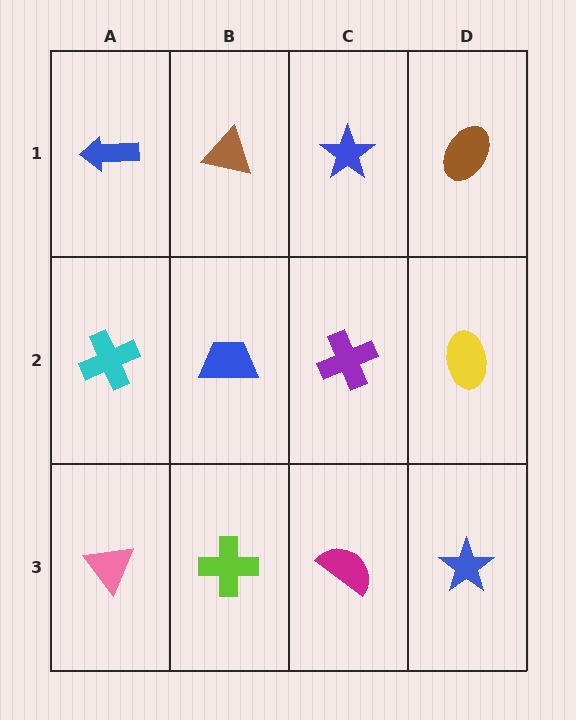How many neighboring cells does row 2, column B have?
4.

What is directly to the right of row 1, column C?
A brown ellipse.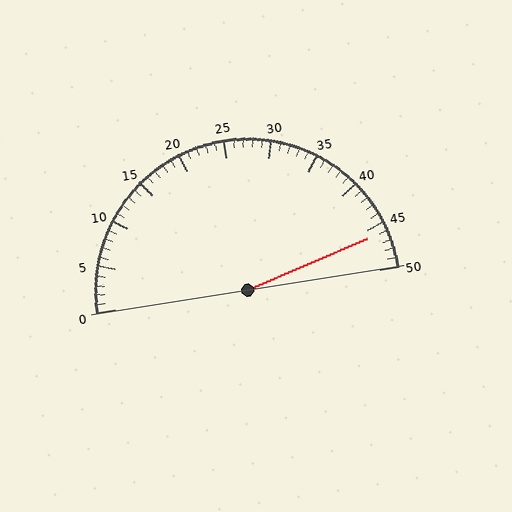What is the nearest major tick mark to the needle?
The nearest major tick mark is 45.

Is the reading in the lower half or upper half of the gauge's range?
The reading is in the upper half of the range (0 to 50).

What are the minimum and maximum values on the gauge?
The gauge ranges from 0 to 50.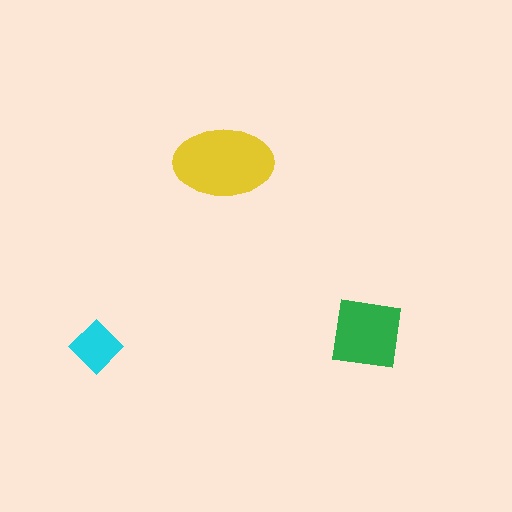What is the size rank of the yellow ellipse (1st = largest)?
1st.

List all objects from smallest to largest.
The cyan diamond, the green square, the yellow ellipse.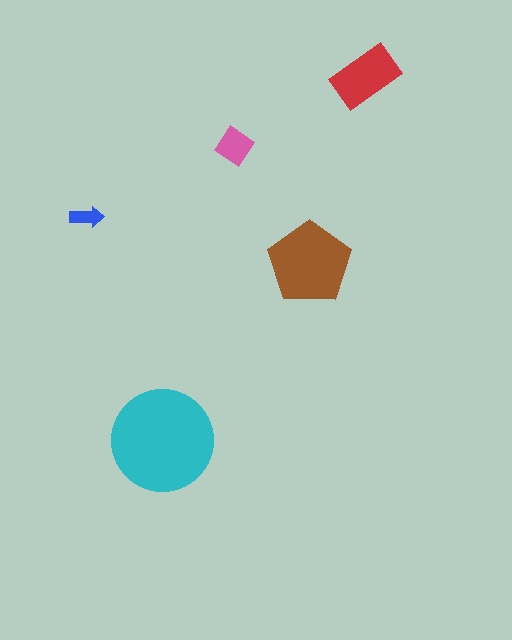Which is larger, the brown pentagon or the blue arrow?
The brown pentagon.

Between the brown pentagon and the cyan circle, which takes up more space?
The cyan circle.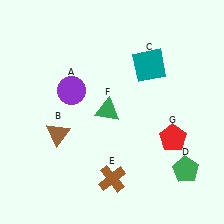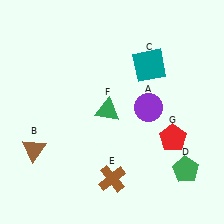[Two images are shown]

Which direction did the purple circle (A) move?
The purple circle (A) moved right.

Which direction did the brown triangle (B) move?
The brown triangle (B) moved left.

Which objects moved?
The objects that moved are: the purple circle (A), the brown triangle (B).